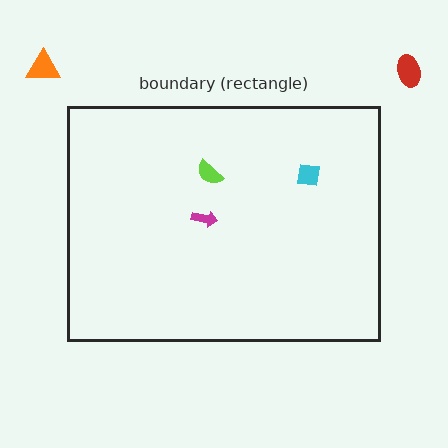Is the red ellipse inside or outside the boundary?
Outside.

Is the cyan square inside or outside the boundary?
Inside.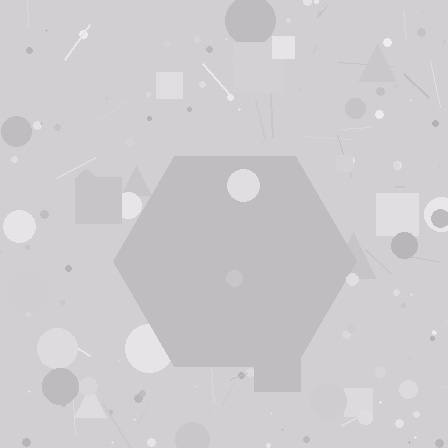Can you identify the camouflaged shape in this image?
The camouflaged shape is a hexagon.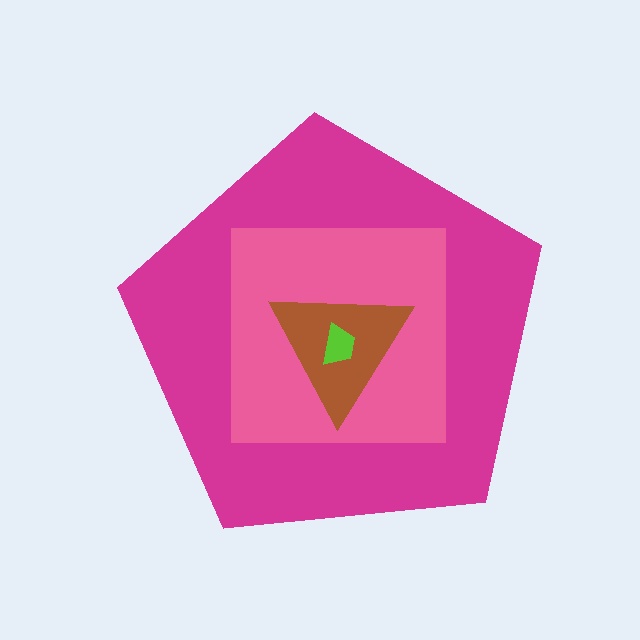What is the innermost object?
The lime trapezoid.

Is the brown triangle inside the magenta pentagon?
Yes.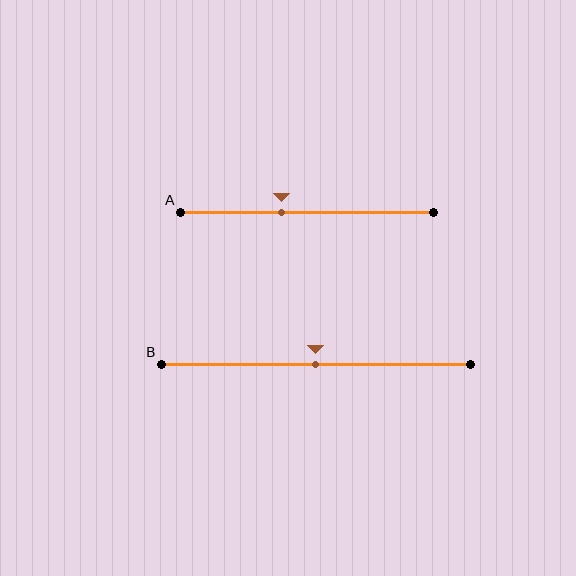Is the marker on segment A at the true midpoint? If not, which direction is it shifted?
No, the marker on segment A is shifted to the left by about 10% of the segment length.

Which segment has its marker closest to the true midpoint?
Segment B has its marker closest to the true midpoint.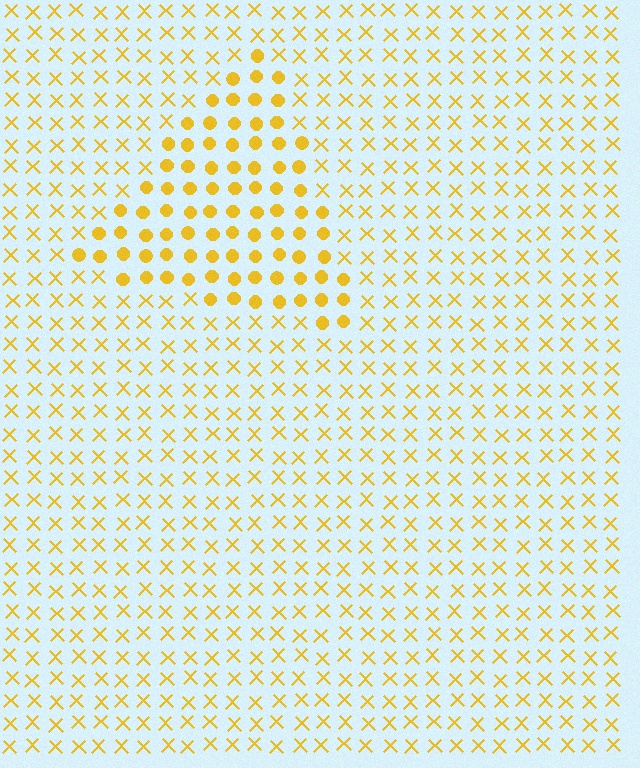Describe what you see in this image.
The image is filled with small yellow elements arranged in a uniform grid. A triangle-shaped region contains circles, while the surrounding area contains X marks. The boundary is defined purely by the change in element shape.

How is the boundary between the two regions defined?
The boundary is defined by a change in element shape: circles inside vs. X marks outside. All elements share the same color and spacing.